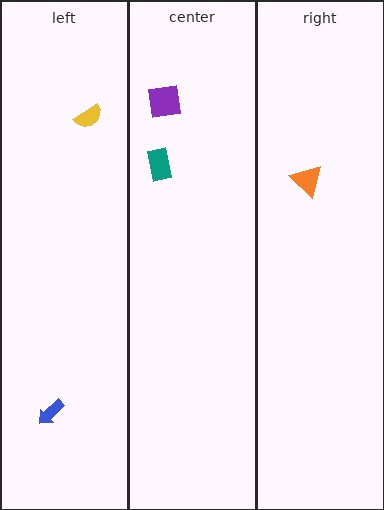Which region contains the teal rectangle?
The center region.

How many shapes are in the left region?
2.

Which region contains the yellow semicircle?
The left region.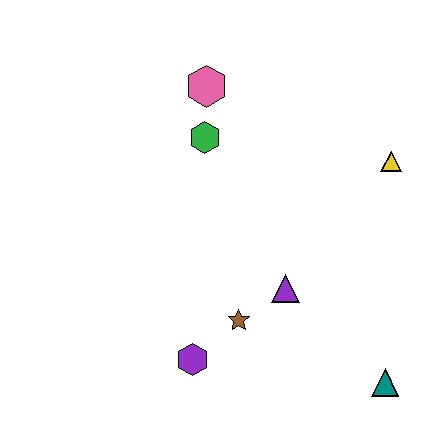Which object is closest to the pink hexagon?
The green hexagon is closest to the pink hexagon.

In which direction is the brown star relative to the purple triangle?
The brown star is to the left of the purple triangle.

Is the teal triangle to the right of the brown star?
Yes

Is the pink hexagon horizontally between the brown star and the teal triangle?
No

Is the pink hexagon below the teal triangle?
No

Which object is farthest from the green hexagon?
The teal triangle is farthest from the green hexagon.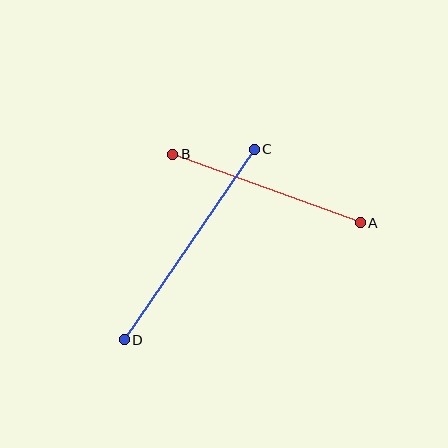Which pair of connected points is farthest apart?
Points C and D are farthest apart.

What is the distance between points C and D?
The distance is approximately 231 pixels.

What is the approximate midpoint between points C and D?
The midpoint is at approximately (189, 244) pixels.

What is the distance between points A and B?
The distance is approximately 199 pixels.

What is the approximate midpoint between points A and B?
The midpoint is at approximately (266, 188) pixels.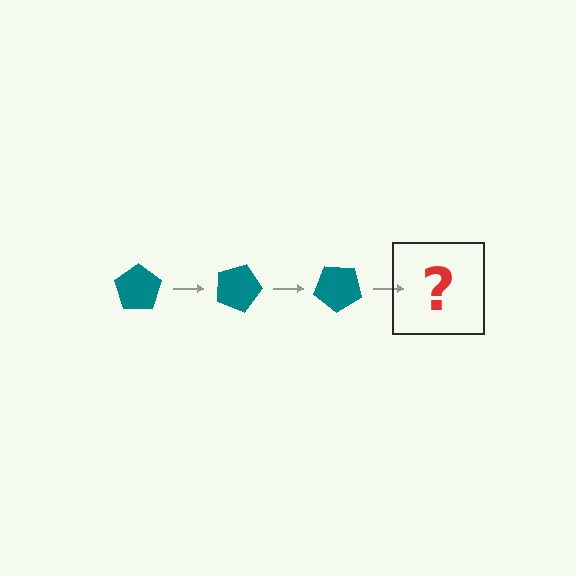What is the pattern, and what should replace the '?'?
The pattern is that the pentagon rotates 20 degrees each step. The '?' should be a teal pentagon rotated 60 degrees.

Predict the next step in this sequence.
The next step is a teal pentagon rotated 60 degrees.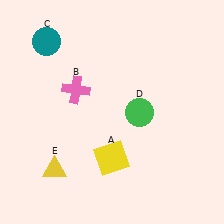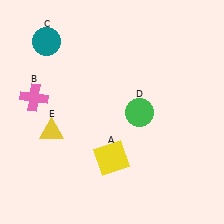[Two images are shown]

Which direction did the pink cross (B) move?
The pink cross (B) moved left.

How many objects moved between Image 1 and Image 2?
2 objects moved between the two images.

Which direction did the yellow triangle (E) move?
The yellow triangle (E) moved up.